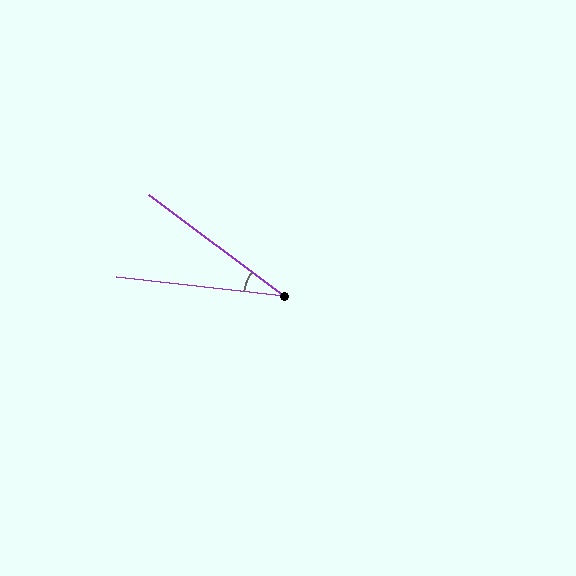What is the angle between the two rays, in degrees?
Approximately 30 degrees.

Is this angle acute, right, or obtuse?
It is acute.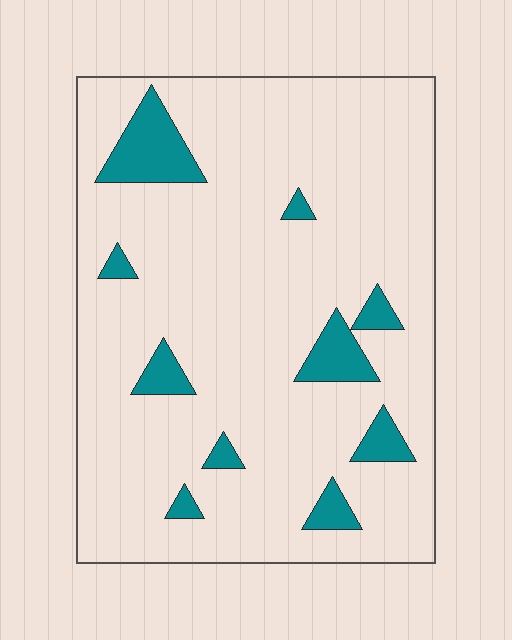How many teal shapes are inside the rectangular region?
10.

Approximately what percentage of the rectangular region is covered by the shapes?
Approximately 10%.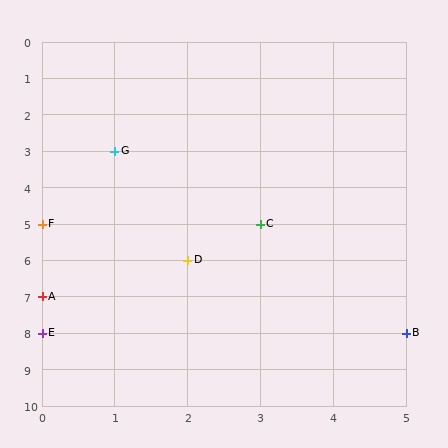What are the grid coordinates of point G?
Point G is at grid coordinates (1, 3).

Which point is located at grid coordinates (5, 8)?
Point B is at (5, 8).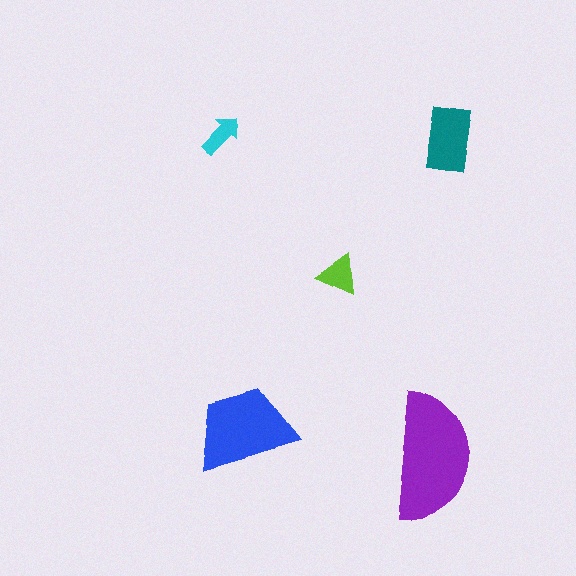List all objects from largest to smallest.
The purple semicircle, the blue trapezoid, the teal rectangle, the lime triangle, the cyan arrow.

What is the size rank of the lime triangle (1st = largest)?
4th.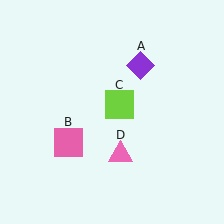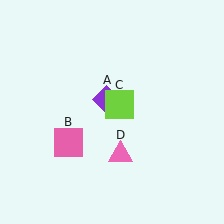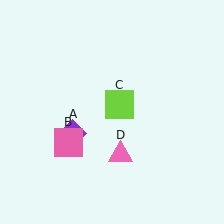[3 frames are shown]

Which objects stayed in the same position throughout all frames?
Pink square (object B) and lime square (object C) and pink triangle (object D) remained stationary.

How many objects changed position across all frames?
1 object changed position: purple diamond (object A).